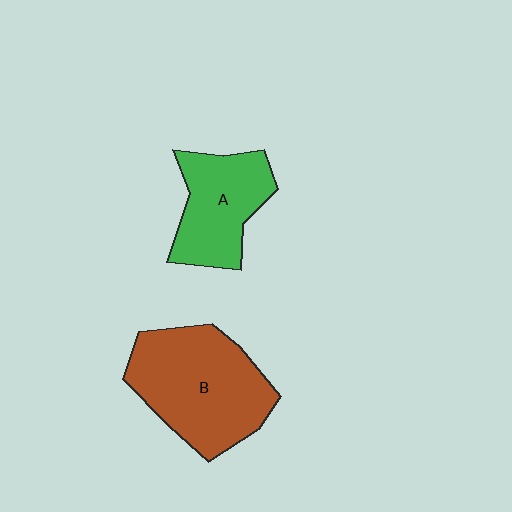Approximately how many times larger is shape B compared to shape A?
Approximately 1.5 times.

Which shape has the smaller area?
Shape A (green).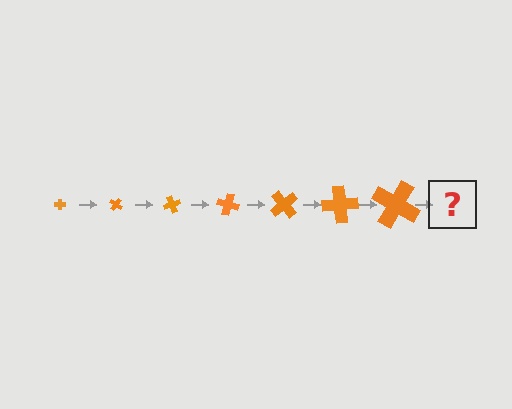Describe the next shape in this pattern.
It should be a cross, larger than the previous one and rotated 245 degrees from the start.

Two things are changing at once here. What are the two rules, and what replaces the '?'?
The two rules are that the cross grows larger each step and it rotates 35 degrees each step. The '?' should be a cross, larger than the previous one and rotated 245 degrees from the start.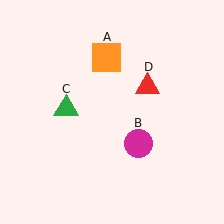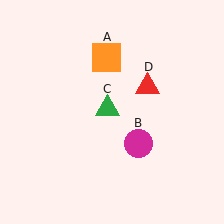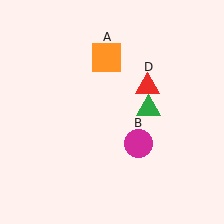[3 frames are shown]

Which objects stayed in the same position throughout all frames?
Orange square (object A) and magenta circle (object B) and red triangle (object D) remained stationary.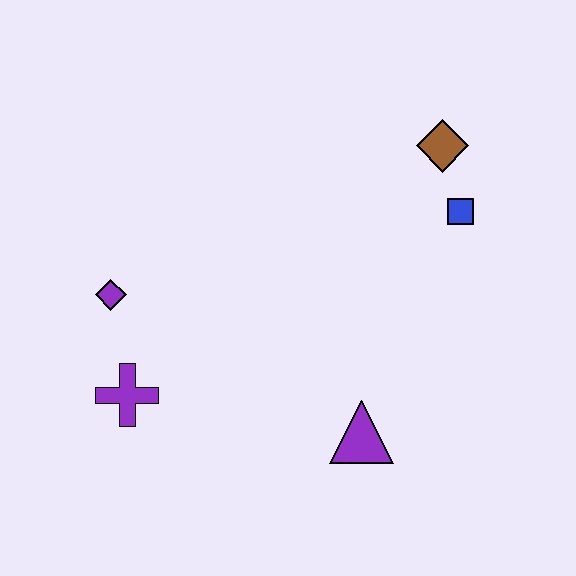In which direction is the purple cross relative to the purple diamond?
The purple cross is below the purple diamond.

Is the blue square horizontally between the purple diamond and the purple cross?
No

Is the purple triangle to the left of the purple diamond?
No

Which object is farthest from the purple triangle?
The brown diamond is farthest from the purple triangle.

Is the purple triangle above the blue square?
No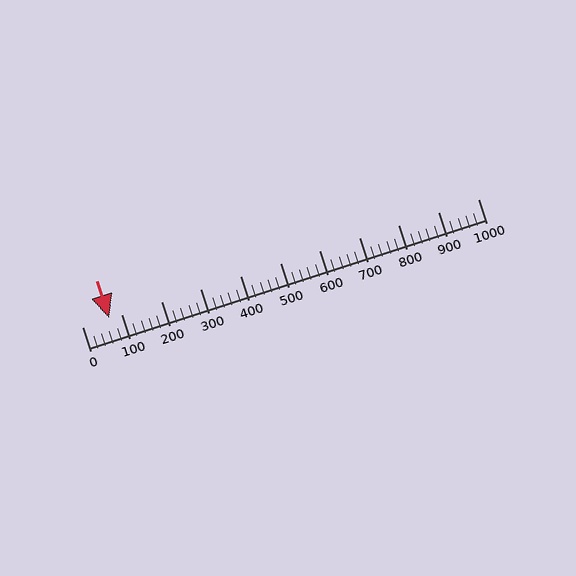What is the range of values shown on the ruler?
The ruler shows values from 0 to 1000.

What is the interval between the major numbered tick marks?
The major tick marks are spaced 100 units apart.